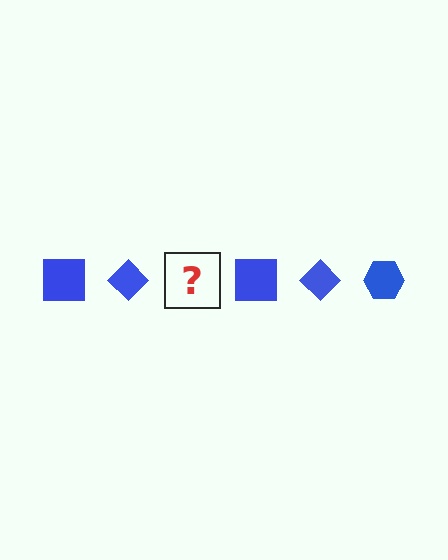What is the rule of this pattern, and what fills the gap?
The rule is that the pattern cycles through square, diamond, hexagon shapes in blue. The gap should be filled with a blue hexagon.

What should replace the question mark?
The question mark should be replaced with a blue hexagon.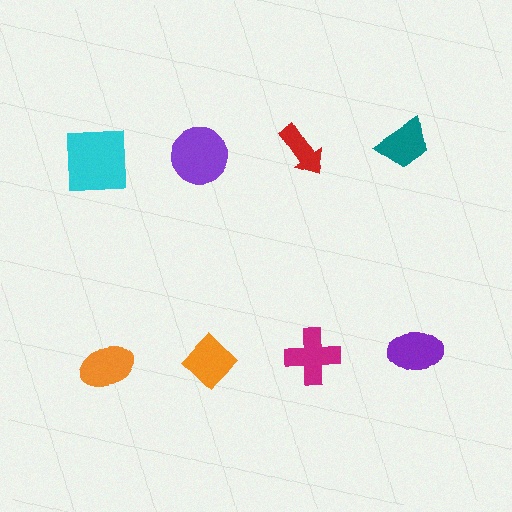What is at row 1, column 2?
A purple circle.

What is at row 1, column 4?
A teal trapezoid.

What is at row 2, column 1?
An orange ellipse.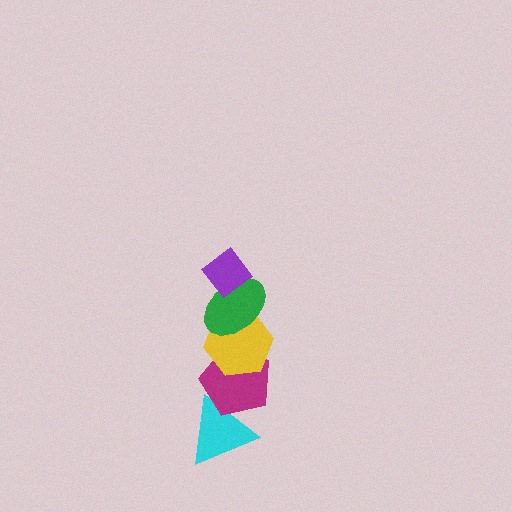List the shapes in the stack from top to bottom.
From top to bottom: the purple diamond, the green ellipse, the yellow hexagon, the magenta pentagon, the cyan triangle.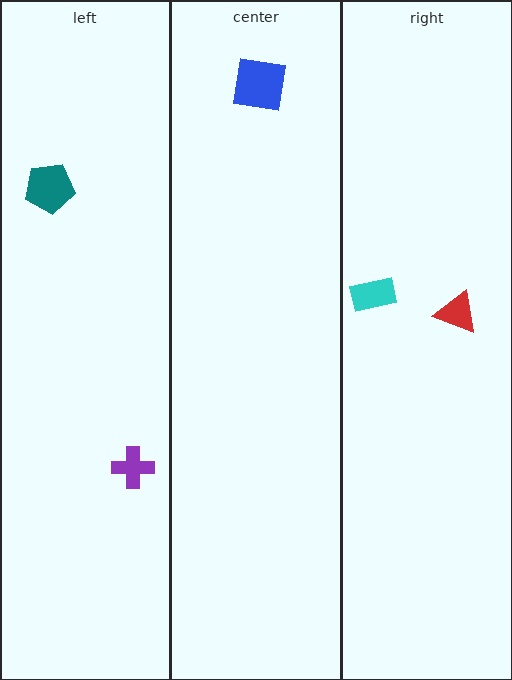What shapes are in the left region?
The purple cross, the teal pentagon.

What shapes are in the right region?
The cyan rectangle, the red triangle.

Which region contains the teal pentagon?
The left region.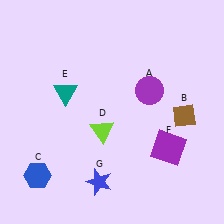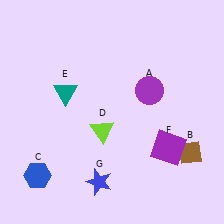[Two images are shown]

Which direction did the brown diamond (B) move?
The brown diamond (B) moved down.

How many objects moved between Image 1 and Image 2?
1 object moved between the two images.